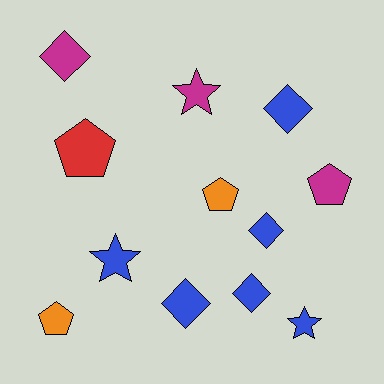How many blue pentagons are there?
There are no blue pentagons.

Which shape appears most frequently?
Diamond, with 5 objects.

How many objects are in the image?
There are 12 objects.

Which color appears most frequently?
Blue, with 6 objects.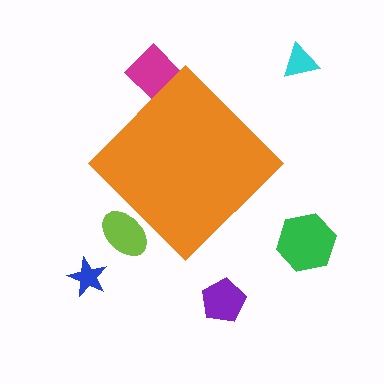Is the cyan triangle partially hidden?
No, the cyan triangle is fully visible.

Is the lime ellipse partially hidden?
Yes, the lime ellipse is partially hidden behind the orange diamond.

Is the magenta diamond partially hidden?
Yes, the magenta diamond is partially hidden behind the orange diamond.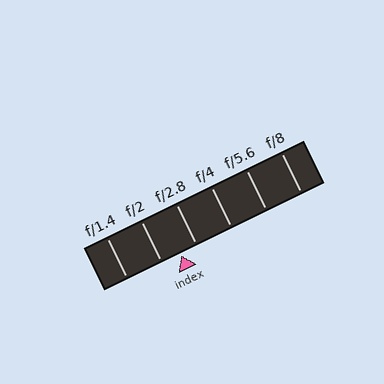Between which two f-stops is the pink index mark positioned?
The index mark is between f/2 and f/2.8.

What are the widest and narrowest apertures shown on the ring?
The widest aperture shown is f/1.4 and the narrowest is f/8.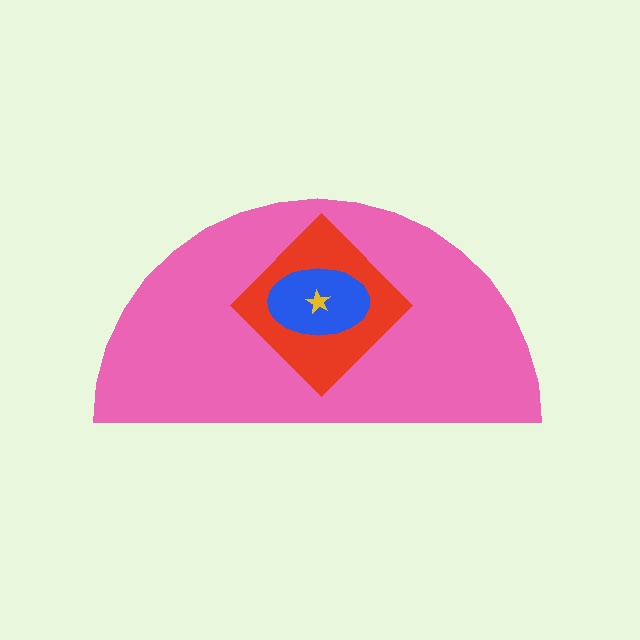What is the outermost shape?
The pink semicircle.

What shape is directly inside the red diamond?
The blue ellipse.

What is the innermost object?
The yellow star.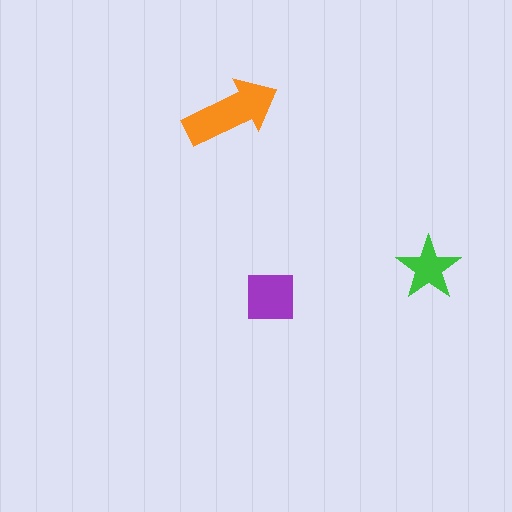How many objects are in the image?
There are 3 objects in the image.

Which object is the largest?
The orange arrow.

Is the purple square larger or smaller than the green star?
Larger.